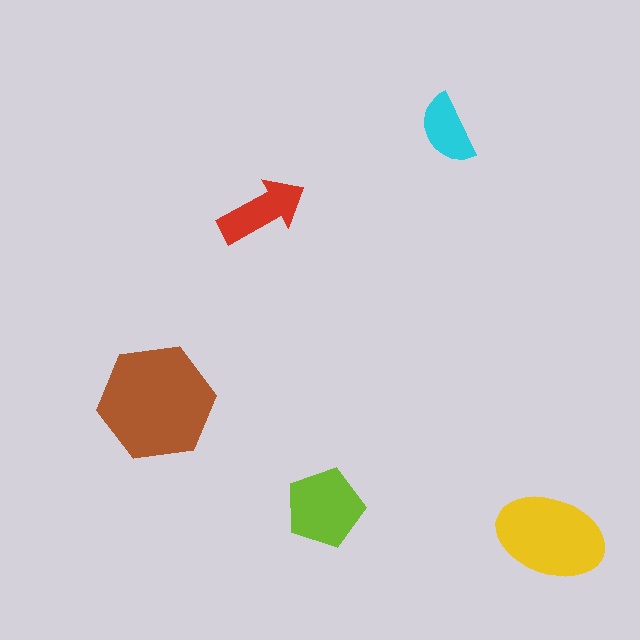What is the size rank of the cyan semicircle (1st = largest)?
5th.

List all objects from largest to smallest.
The brown hexagon, the yellow ellipse, the lime pentagon, the red arrow, the cyan semicircle.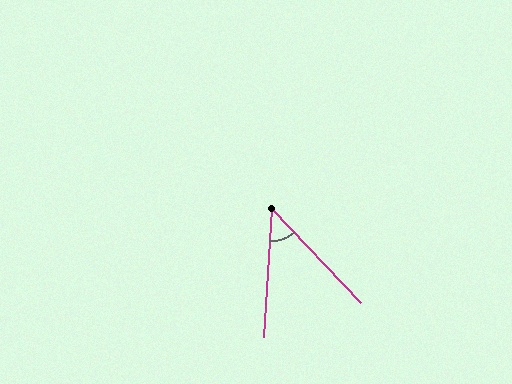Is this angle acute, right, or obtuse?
It is acute.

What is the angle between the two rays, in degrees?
Approximately 47 degrees.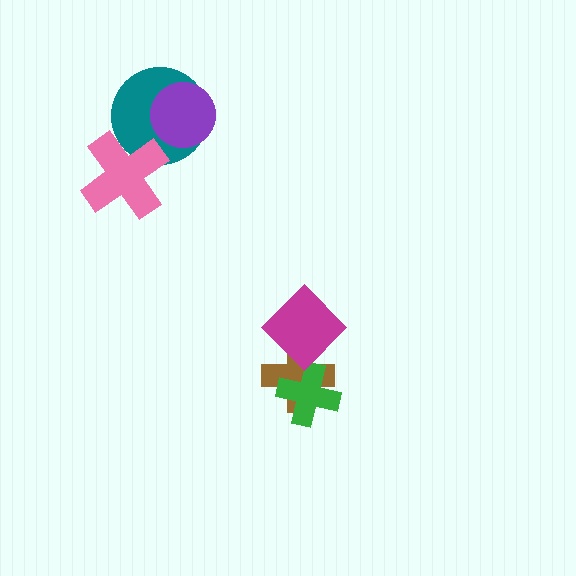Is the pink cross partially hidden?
No, no other shape covers it.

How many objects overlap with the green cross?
2 objects overlap with the green cross.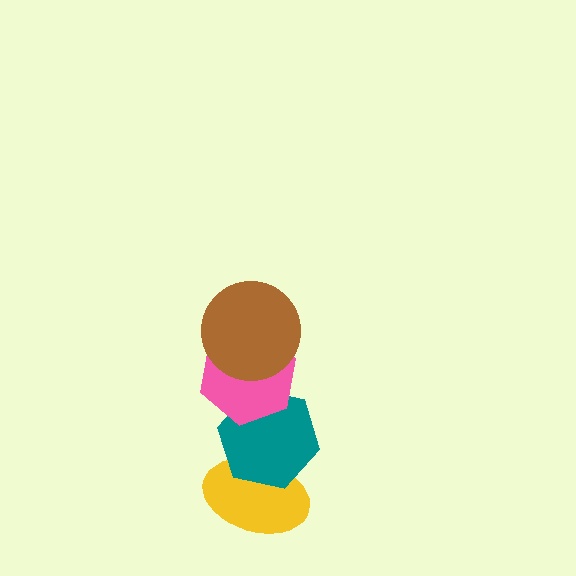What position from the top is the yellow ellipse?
The yellow ellipse is 4th from the top.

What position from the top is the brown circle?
The brown circle is 1st from the top.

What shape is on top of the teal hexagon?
The pink hexagon is on top of the teal hexagon.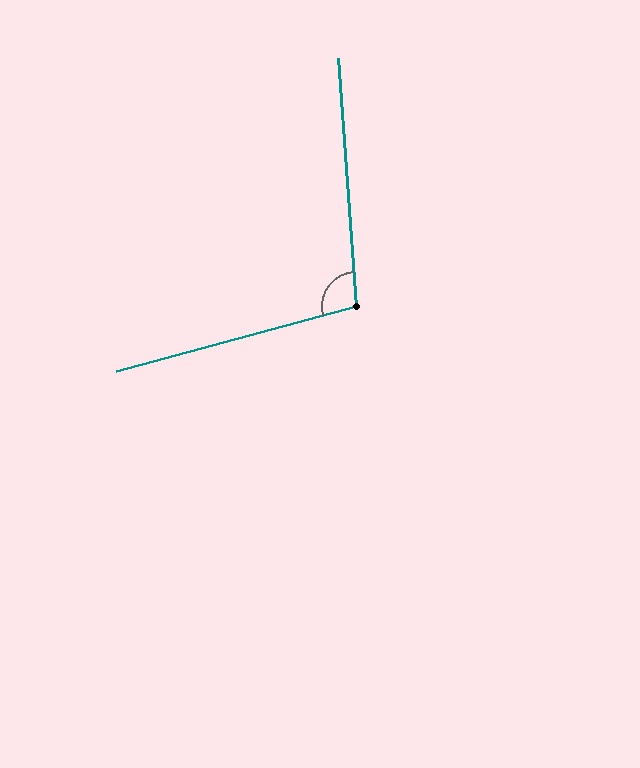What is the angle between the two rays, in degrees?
Approximately 101 degrees.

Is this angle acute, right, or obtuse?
It is obtuse.